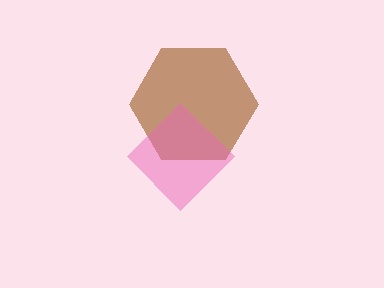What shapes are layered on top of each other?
The layered shapes are: a brown hexagon, a pink diamond.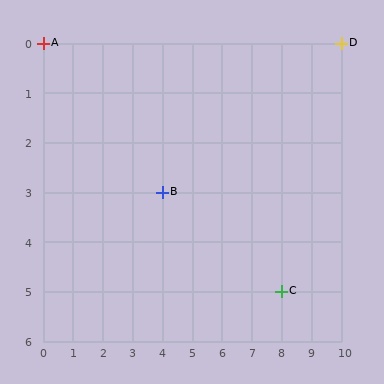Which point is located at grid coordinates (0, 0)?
Point A is at (0, 0).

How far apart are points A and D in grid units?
Points A and D are 10 columns apart.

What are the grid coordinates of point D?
Point D is at grid coordinates (10, 0).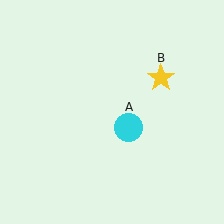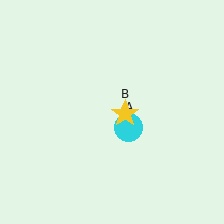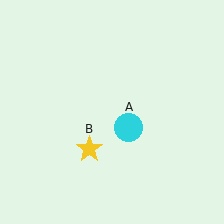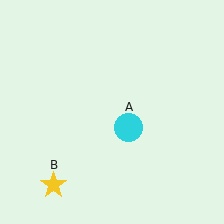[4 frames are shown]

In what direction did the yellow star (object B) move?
The yellow star (object B) moved down and to the left.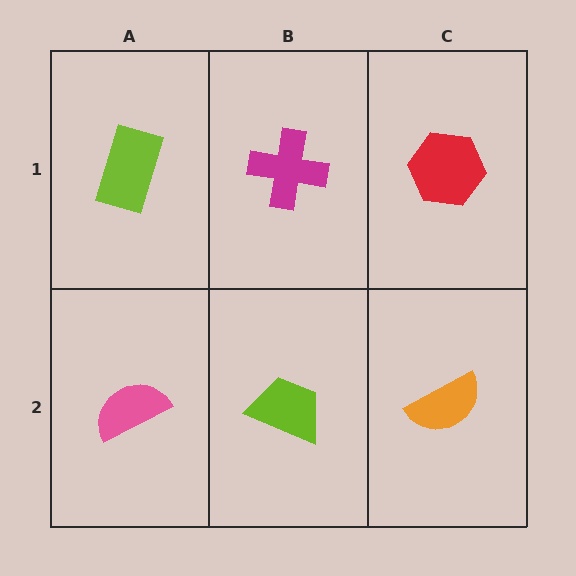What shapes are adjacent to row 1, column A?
A pink semicircle (row 2, column A), a magenta cross (row 1, column B).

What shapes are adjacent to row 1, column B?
A lime trapezoid (row 2, column B), a lime rectangle (row 1, column A), a red hexagon (row 1, column C).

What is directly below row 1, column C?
An orange semicircle.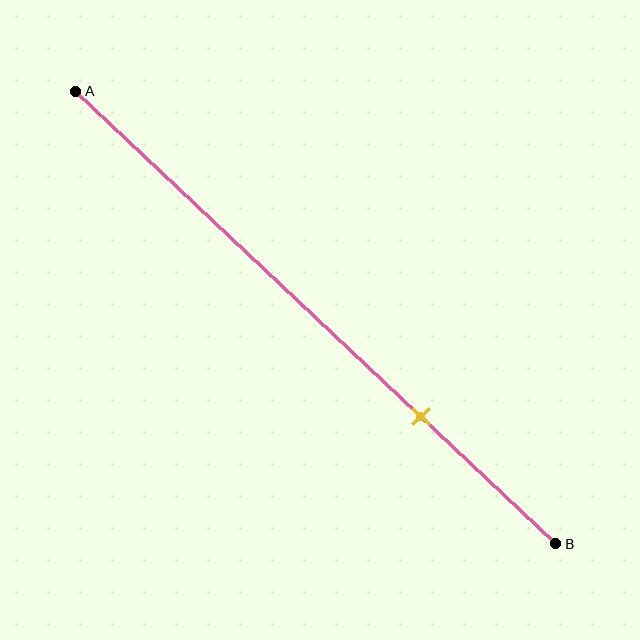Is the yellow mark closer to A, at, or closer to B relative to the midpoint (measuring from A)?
The yellow mark is closer to point B than the midpoint of segment AB.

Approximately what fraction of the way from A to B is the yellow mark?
The yellow mark is approximately 70% of the way from A to B.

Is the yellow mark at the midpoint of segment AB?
No, the mark is at about 70% from A, not at the 50% midpoint.